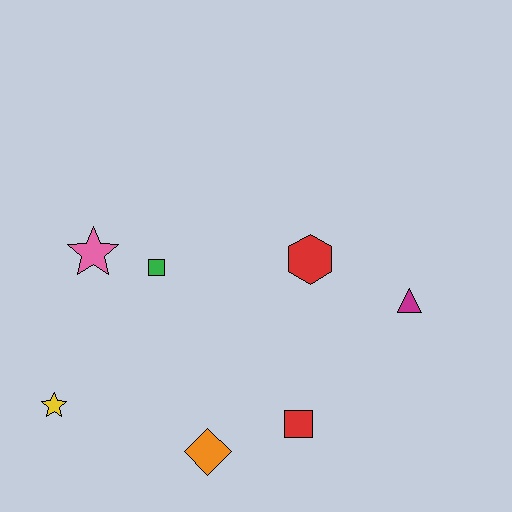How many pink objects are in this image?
There is 1 pink object.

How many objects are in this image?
There are 7 objects.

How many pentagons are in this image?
There are no pentagons.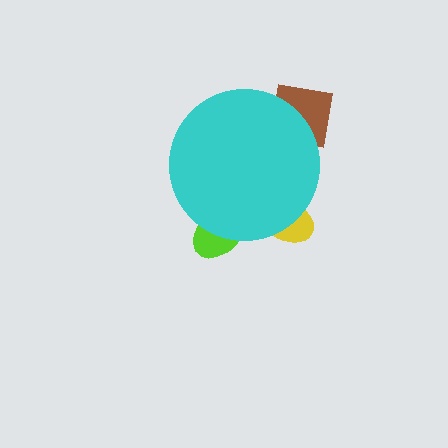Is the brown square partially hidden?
Yes, the brown square is partially hidden behind the cyan circle.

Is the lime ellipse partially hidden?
Yes, the lime ellipse is partially hidden behind the cyan circle.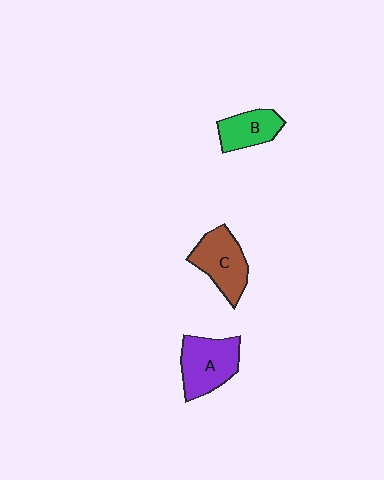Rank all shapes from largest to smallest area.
From largest to smallest: A (purple), C (brown), B (green).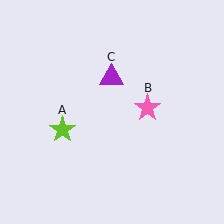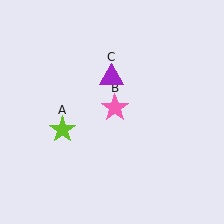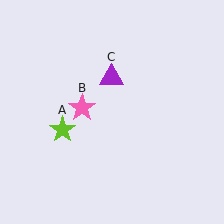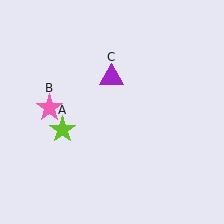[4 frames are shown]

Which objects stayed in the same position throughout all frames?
Lime star (object A) and purple triangle (object C) remained stationary.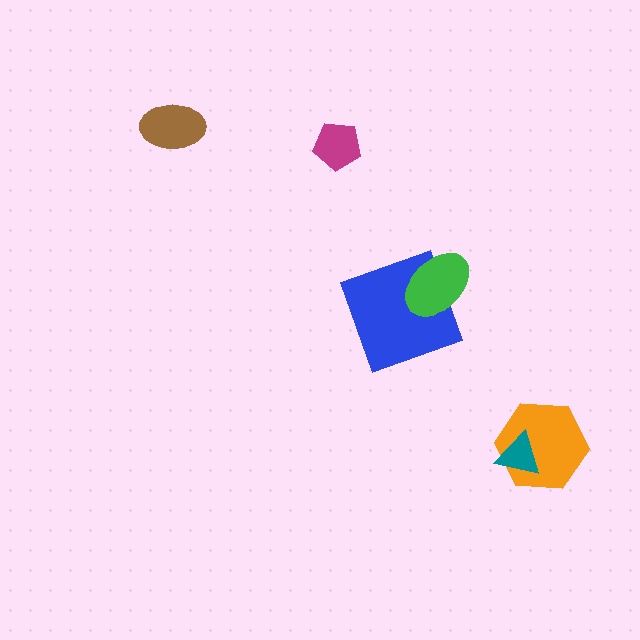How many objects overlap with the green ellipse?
1 object overlaps with the green ellipse.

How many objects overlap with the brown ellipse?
0 objects overlap with the brown ellipse.